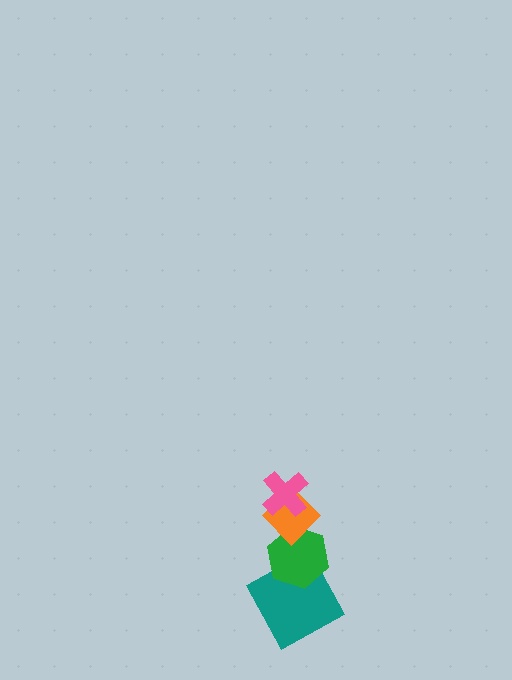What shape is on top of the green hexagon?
The orange diamond is on top of the green hexagon.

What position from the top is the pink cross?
The pink cross is 1st from the top.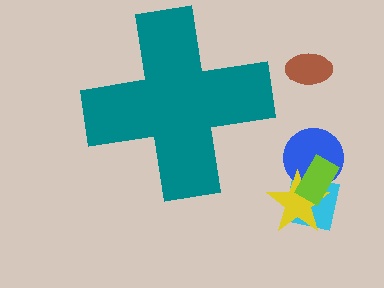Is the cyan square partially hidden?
No, the cyan square is fully visible.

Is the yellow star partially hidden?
No, the yellow star is fully visible.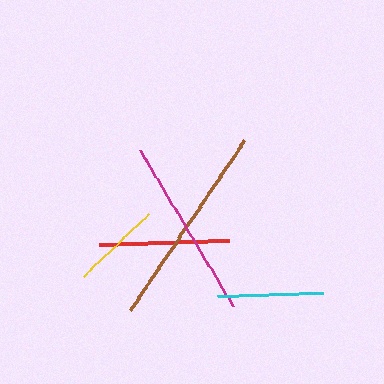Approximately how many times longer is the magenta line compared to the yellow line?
The magenta line is approximately 2.0 times the length of the yellow line.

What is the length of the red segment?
The red segment is approximately 130 pixels long.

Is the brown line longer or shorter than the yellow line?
The brown line is longer than the yellow line.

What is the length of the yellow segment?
The yellow segment is approximately 90 pixels long.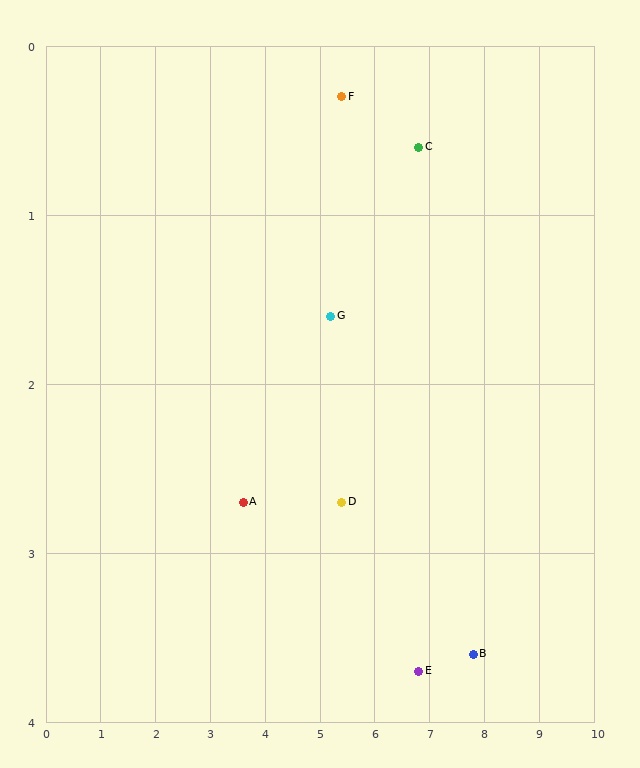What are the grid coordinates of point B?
Point B is at approximately (7.8, 3.6).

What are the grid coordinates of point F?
Point F is at approximately (5.4, 0.3).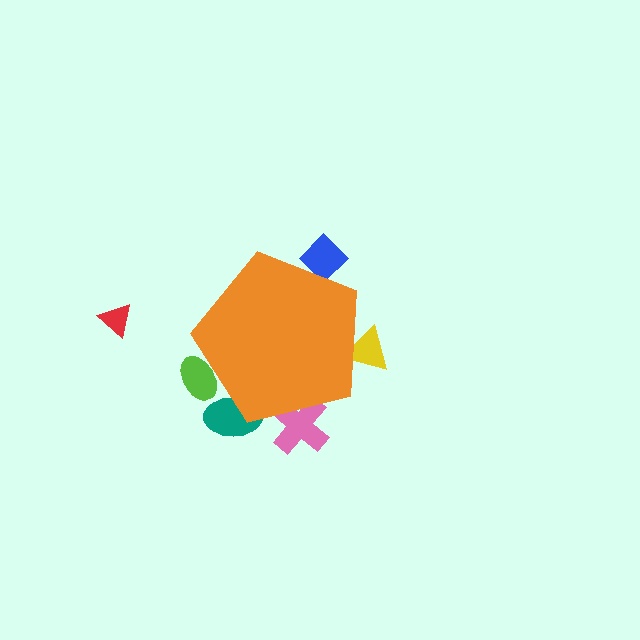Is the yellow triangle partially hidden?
Yes, the yellow triangle is partially hidden behind the orange pentagon.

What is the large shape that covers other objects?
An orange pentagon.